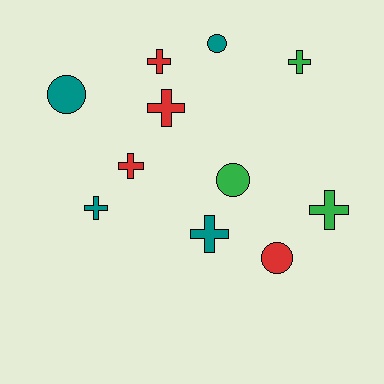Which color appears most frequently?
Red, with 4 objects.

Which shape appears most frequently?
Cross, with 7 objects.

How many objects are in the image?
There are 11 objects.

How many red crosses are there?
There are 3 red crosses.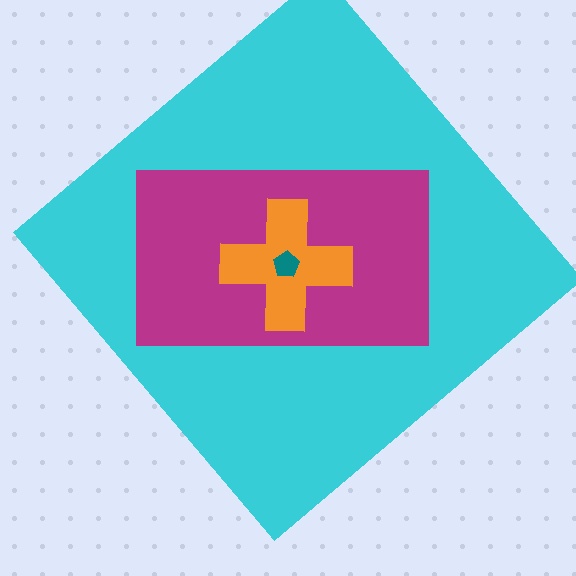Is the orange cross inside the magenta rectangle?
Yes.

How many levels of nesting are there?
4.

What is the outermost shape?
The cyan diamond.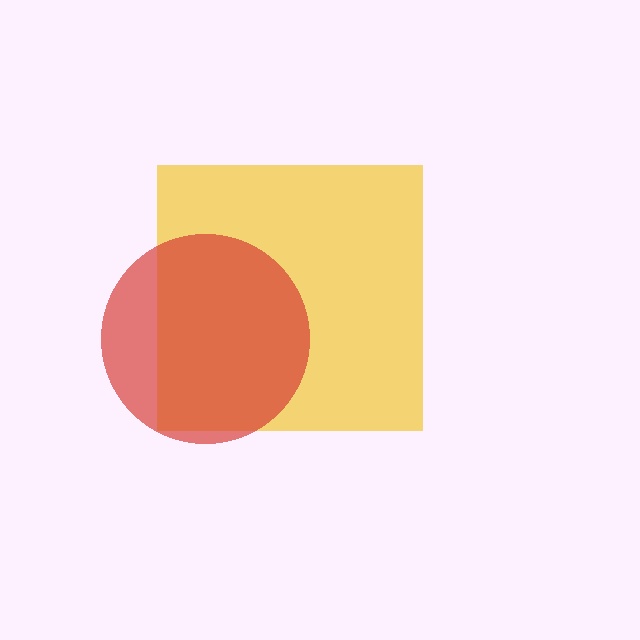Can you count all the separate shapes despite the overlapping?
Yes, there are 2 separate shapes.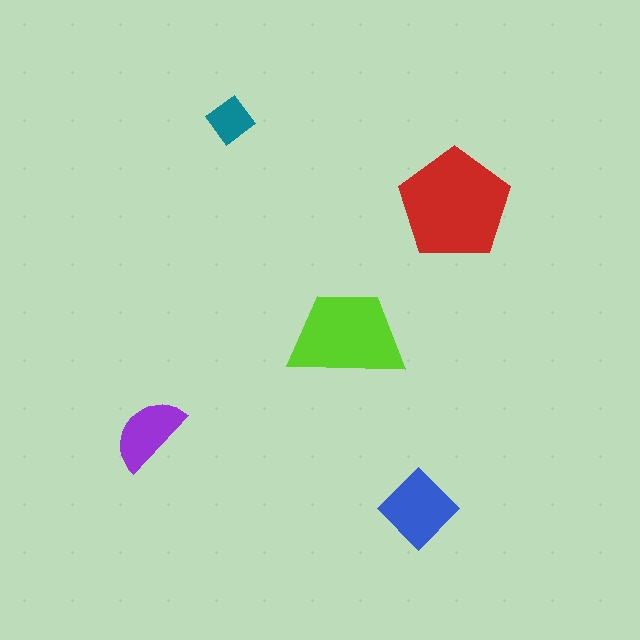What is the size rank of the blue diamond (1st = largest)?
3rd.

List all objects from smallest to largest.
The teal diamond, the purple semicircle, the blue diamond, the lime trapezoid, the red pentagon.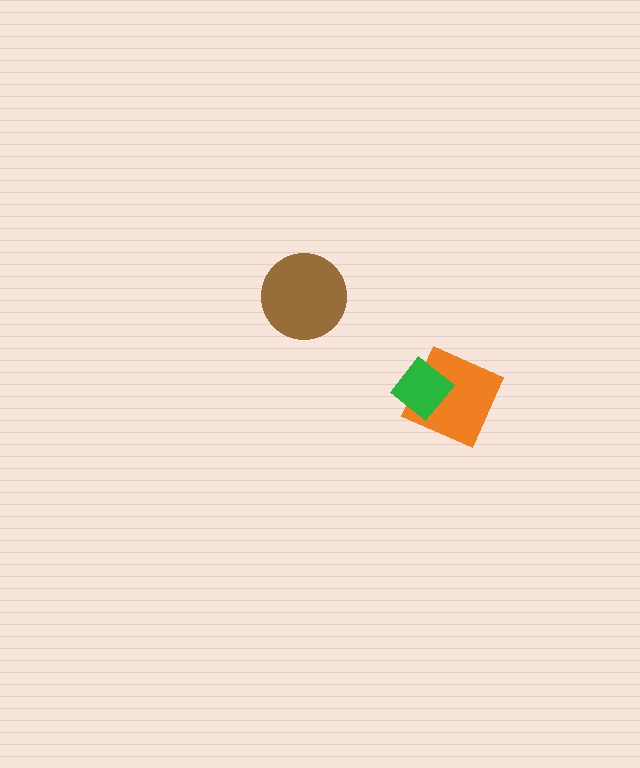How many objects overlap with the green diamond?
1 object overlaps with the green diamond.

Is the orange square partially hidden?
Yes, it is partially covered by another shape.